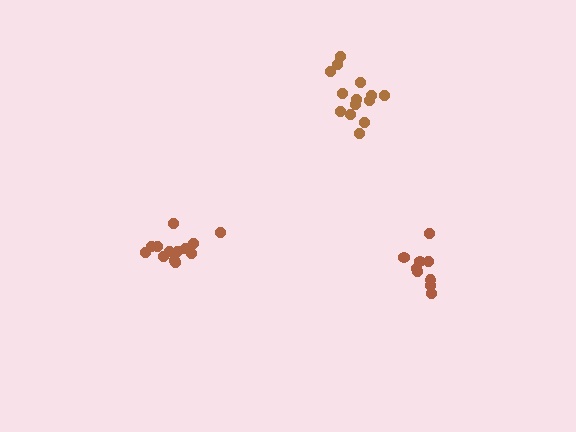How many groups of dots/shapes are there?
There are 3 groups.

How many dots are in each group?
Group 1: 14 dots, Group 2: 9 dots, Group 3: 13 dots (36 total).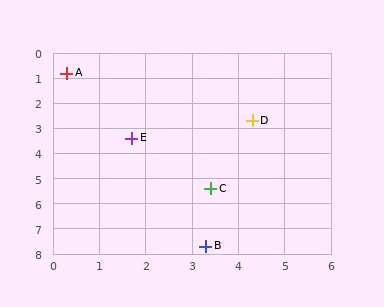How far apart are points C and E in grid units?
Points C and E are about 2.6 grid units apart.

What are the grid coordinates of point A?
Point A is at approximately (0.3, 0.8).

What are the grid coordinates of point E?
Point E is at approximately (1.7, 3.4).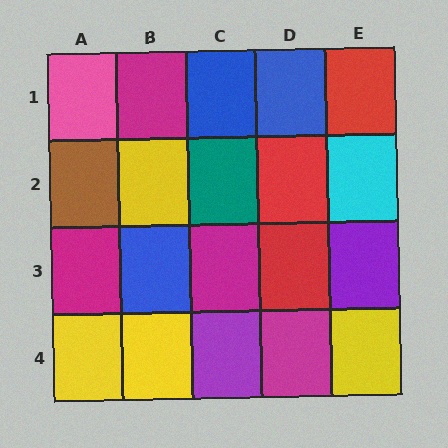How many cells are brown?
1 cell is brown.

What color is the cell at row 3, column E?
Purple.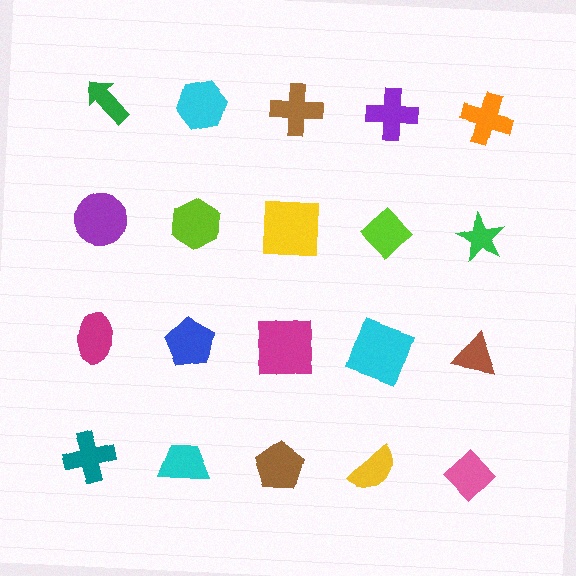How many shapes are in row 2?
5 shapes.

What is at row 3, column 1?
A magenta ellipse.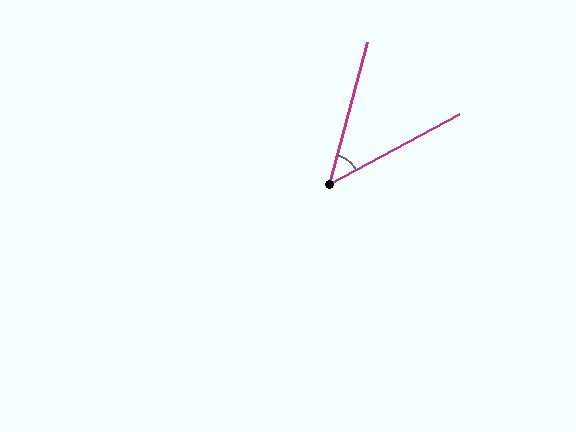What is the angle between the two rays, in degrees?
Approximately 47 degrees.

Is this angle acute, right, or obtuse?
It is acute.